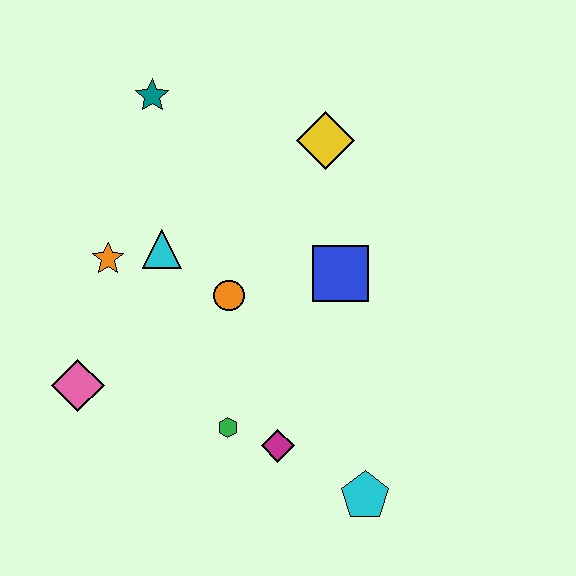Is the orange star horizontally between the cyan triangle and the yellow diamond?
No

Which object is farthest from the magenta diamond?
The teal star is farthest from the magenta diamond.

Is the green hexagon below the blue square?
Yes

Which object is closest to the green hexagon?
The magenta diamond is closest to the green hexagon.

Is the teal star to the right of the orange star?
Yes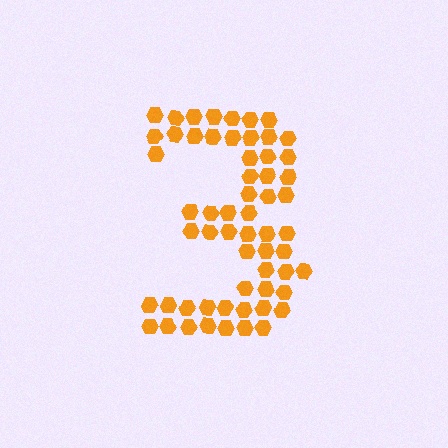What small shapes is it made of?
It is made of small hexagons.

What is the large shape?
The large shape is the digit 3.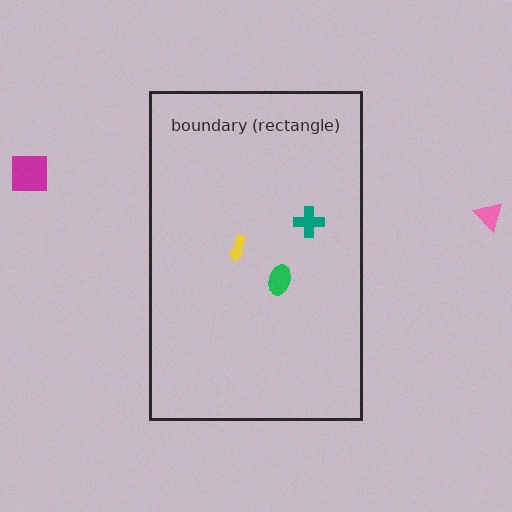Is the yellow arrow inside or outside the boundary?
Inside.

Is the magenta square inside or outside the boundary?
Outside.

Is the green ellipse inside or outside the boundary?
Inside.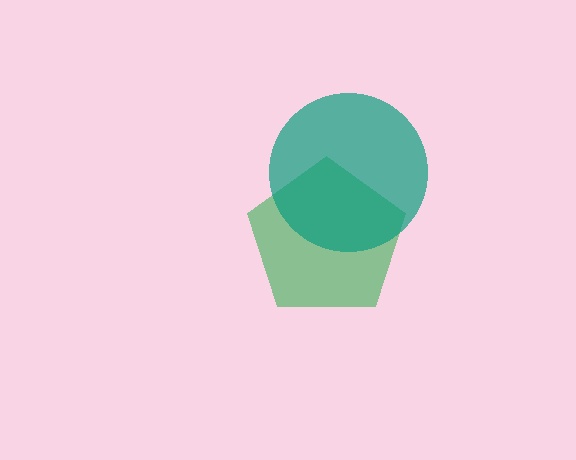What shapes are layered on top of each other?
The layered shapes are: a green pentagon, a teal circle.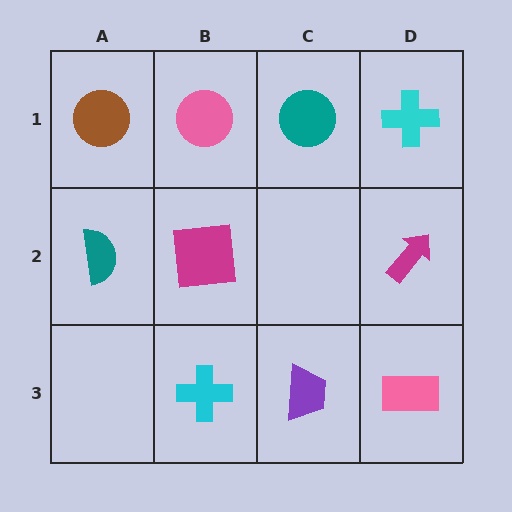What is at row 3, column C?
A purple trapezoid.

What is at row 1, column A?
A brown circle.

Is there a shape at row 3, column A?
No, that cell is empty.